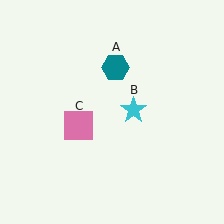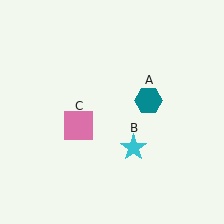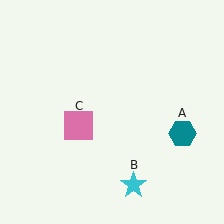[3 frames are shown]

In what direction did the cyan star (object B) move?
The cyan star (object B) moved down.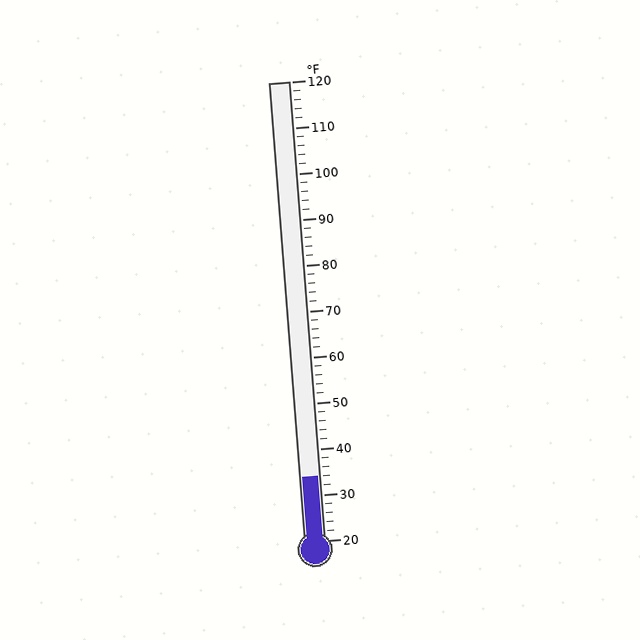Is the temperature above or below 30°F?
The temperature is above 30°F.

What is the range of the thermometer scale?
The thermometer scale ranges from 20°F to 120°F.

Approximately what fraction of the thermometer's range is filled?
The thermometer is filled to approximately 15% of its range.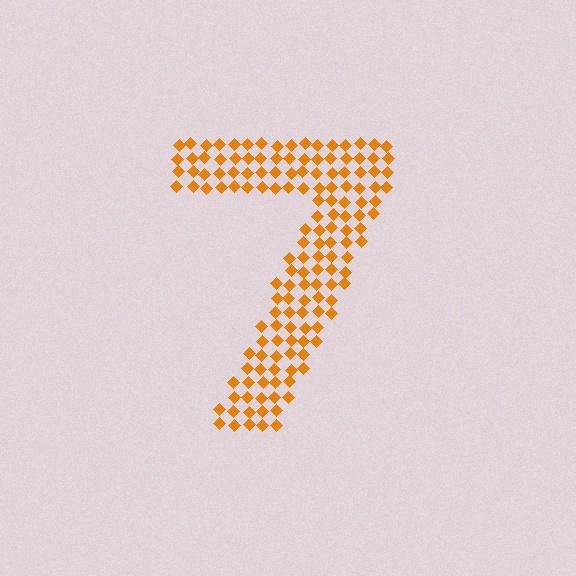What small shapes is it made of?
It is made of small diamonds.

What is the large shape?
The large shape is the digit 7.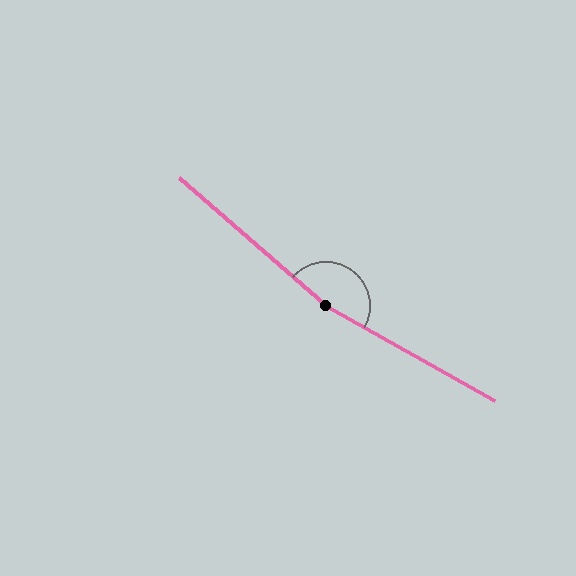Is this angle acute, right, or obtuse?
It is obtuse.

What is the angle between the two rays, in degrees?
Approximately 168 degrees.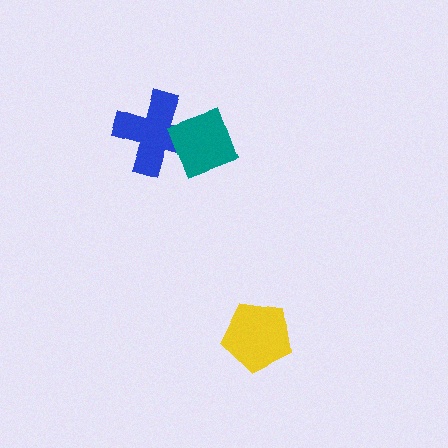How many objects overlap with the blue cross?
1 object overlaps with the blue cross.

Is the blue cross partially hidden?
Yes, it is partially covered by another shape.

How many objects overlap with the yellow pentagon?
0 objects overlap with the yellow pentagon.